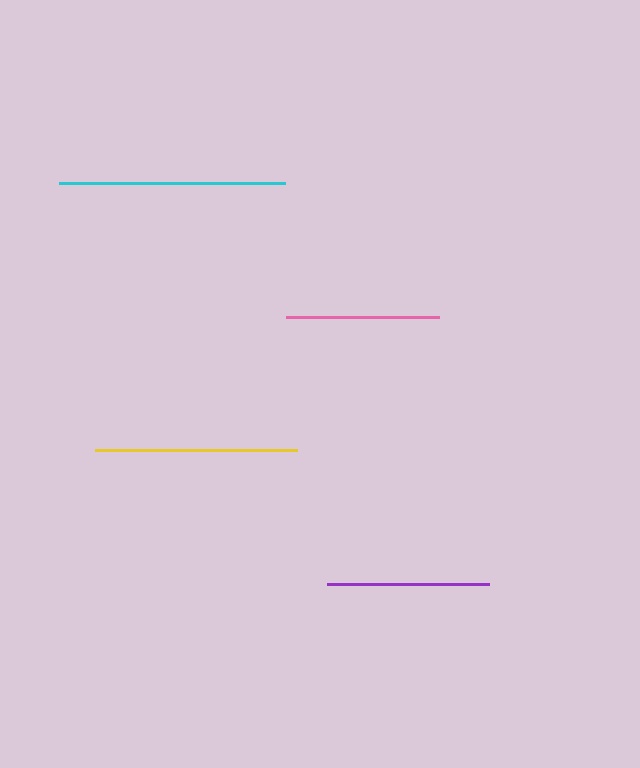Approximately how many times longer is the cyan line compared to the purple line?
The cyan line is approximately 1.4 times the length of the purple line.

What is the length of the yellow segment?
The yellow segment is approximately 203 pixels long.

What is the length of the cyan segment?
The cyan segment is approximately 226 pixels long.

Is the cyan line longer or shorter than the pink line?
The cyan line is longer than the pink line.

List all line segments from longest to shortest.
From longest to shortest: cyan, yellow, purple, pink.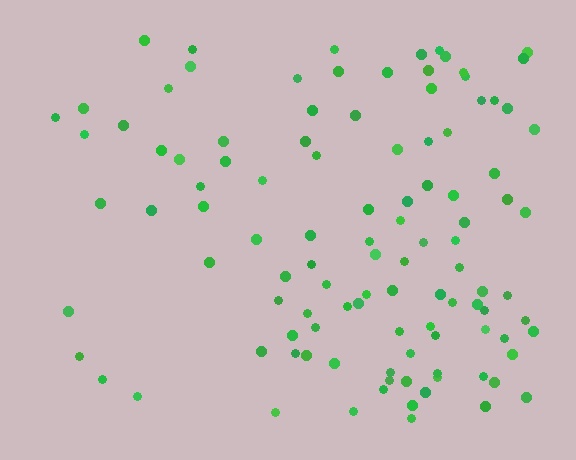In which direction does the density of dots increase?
From left to right, with the right side densest.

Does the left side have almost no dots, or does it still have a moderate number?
Still a moderate number, just noticeably fewer than the right.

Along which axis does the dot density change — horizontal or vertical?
Horizontal.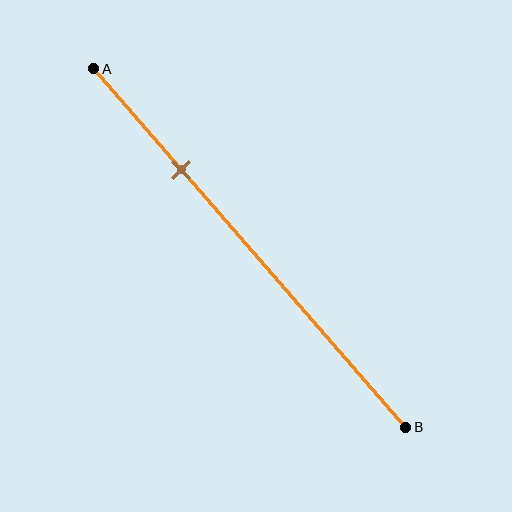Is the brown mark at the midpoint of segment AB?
No, the mark is at about 30% from A, not at the 50% midpoint.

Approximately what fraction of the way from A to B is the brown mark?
The brown mark is approximately 30% of the way from A to B.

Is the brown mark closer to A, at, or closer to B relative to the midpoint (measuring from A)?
The brown mark is closer to point A than the midpoint of segment AB.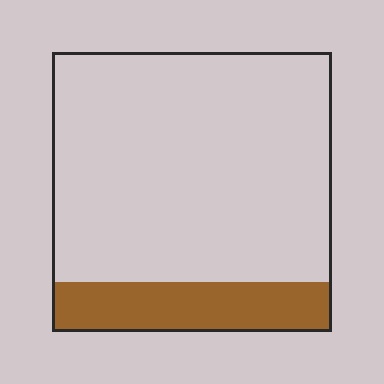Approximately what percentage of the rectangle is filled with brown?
Approximately 20%.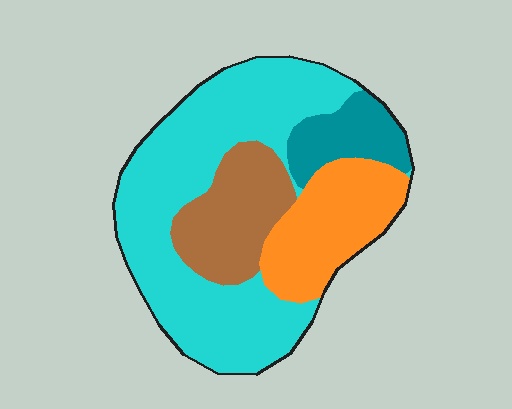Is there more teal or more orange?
Orange.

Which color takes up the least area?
Teal, at roughly 10%.